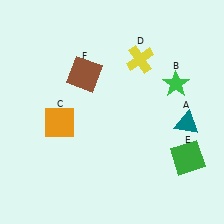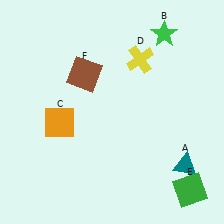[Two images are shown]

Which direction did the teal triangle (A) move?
The teal triangle (A) moved down.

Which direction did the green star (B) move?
The green star (B) moved up.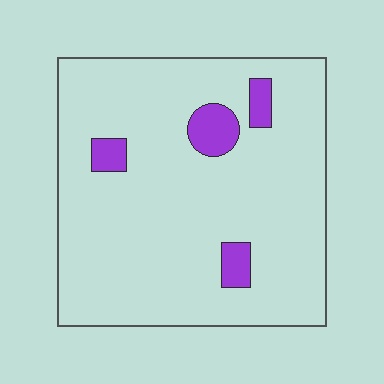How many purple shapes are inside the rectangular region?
4.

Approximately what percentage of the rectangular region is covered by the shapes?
Approximately 10%.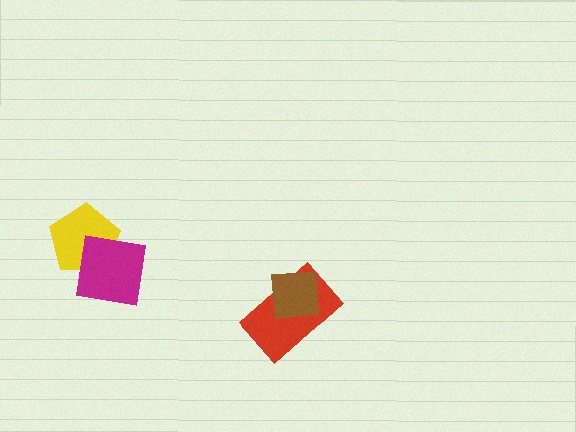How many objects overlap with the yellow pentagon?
1 object overlaps with the yellow pentagon.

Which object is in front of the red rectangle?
The brown square is in front of the red rectangle.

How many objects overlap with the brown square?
1 object overlaps with the brown square.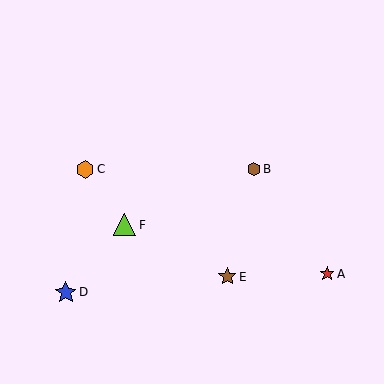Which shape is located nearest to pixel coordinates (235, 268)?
The brown star (labeled E) at (227, 277) is nearest to that location.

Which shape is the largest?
The lime triangle (labeled F) is the largest.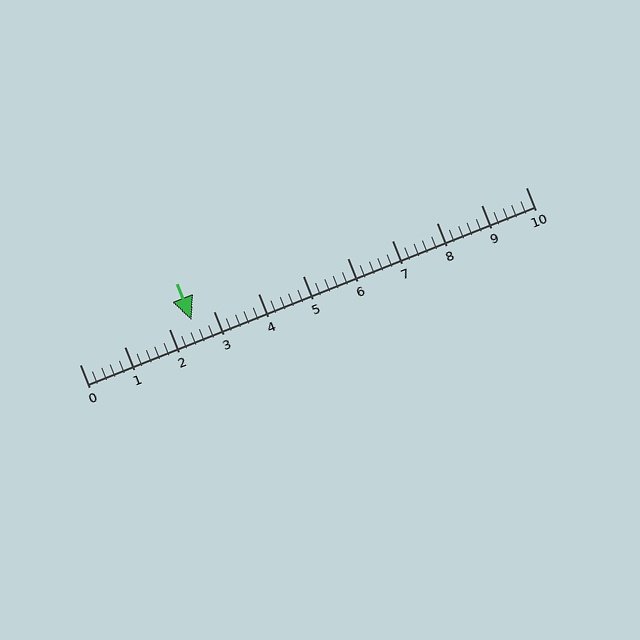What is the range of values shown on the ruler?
The ruler shows values from 0 to 10.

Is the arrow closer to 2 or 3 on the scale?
The arrow is closer to 3.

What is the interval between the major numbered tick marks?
The major tick marks are spaced 1 units apart.